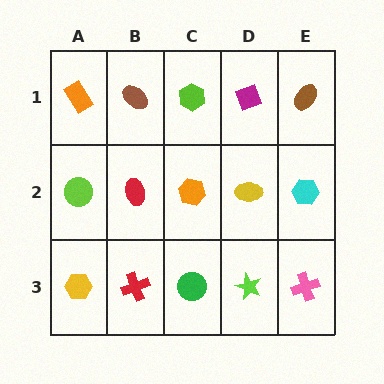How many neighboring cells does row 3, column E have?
2.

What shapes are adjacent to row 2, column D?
A magenta diamond (row 1, column D), a lime star (row 3, column D), an orange hexagon (row 2, column C), a cyan hexagon (row 2, column E).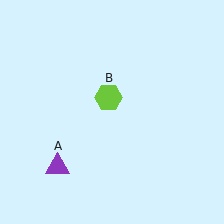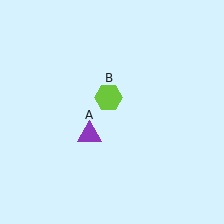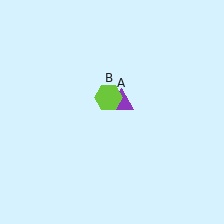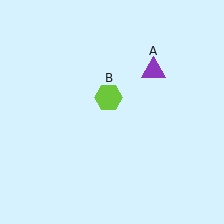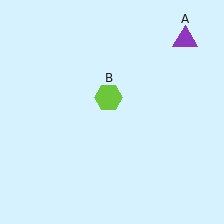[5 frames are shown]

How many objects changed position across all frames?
1 object changed position: purple triangle (object A).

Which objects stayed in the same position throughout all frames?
Lime hexagon (object B) remained stationary.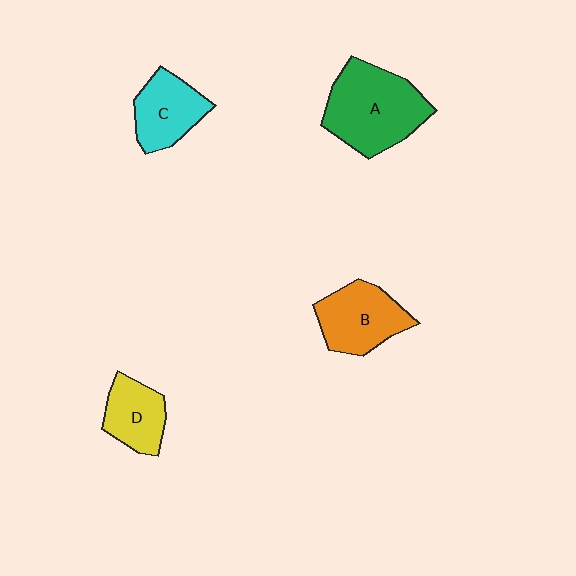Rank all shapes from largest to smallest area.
From largest to smallest: A (green), B (orange), C (cyan), D (yellow).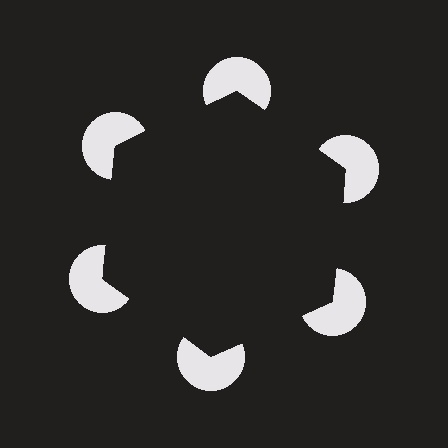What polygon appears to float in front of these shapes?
An illusory hexagon — its edges are inferred from the aligned wedge cuts in the pac-man discs, not physically drawn.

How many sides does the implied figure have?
6 sides.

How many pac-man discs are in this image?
There are 6 — one at each vertex of the illusory hexagon.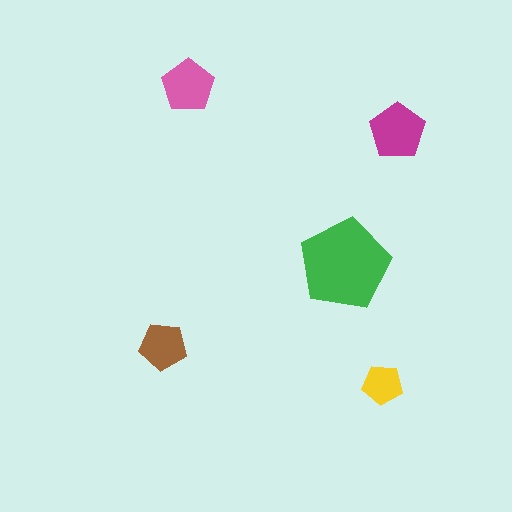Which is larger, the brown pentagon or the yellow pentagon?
The brown one.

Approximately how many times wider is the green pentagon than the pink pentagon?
About 1.5 times wider.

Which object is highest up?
The pink pentagon is topmost.